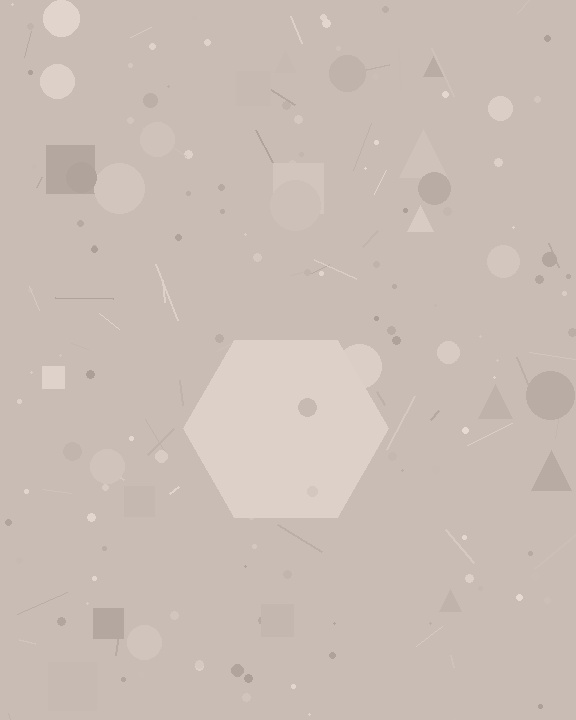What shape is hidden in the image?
A hexagon is hidden in the image.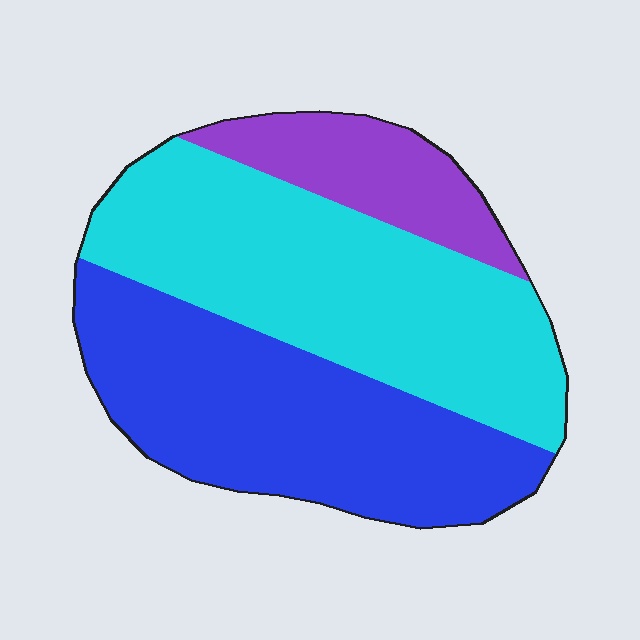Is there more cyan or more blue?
Cyan.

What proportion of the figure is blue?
Blue takes up about two fifths (2/5) of the figure.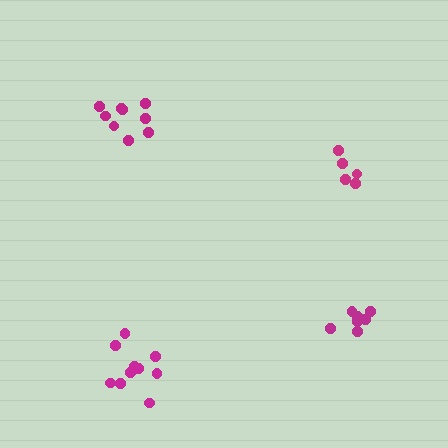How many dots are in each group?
Group 1: 11 dots, Group 2: 7 dots, Group 3: 9 dots, Group 4: 5 dots (32 total).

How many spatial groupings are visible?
There are 4 spatial groupings.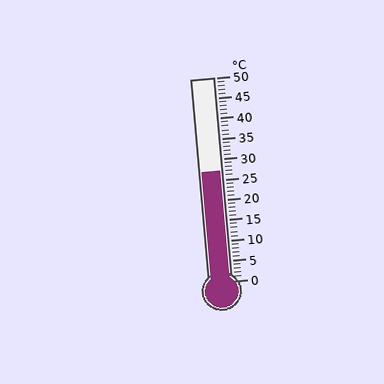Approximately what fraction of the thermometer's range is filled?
The thermometer is filled to approximately 55% of its range.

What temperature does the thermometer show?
The thermometer shows approximately 27°C.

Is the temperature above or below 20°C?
The temperature is above 20°C.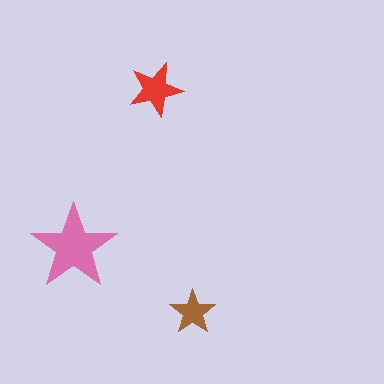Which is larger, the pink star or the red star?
The pink one.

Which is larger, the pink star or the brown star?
The pink one.